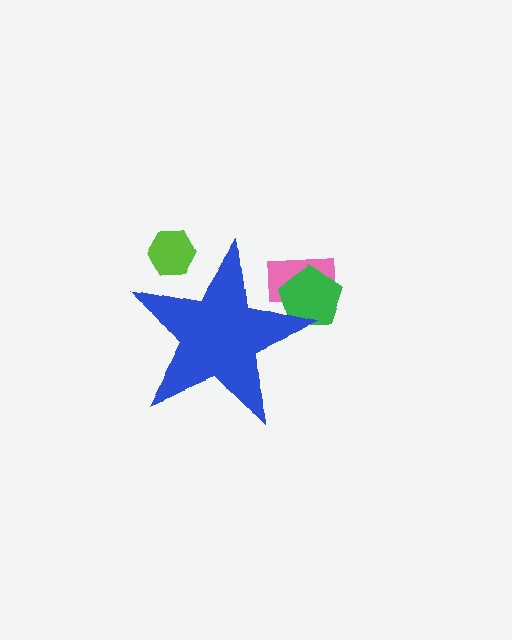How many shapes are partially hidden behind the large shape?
3 shapes are partially hidden.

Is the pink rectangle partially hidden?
Yes, the pink rectangle is partially hidden behind the blue star.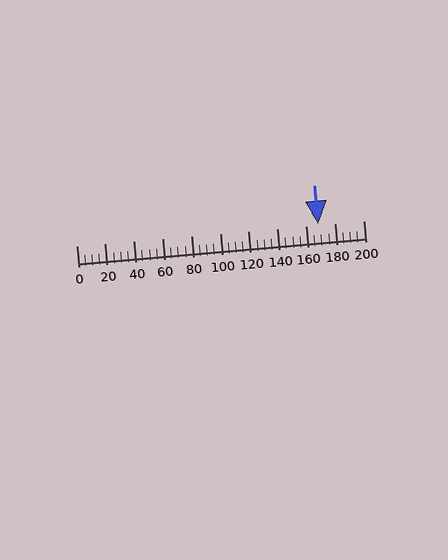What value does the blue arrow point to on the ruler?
The blue arrow points to approximately 168.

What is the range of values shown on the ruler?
The ruler shows values from 0 to 200.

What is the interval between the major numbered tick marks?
The major tick marks are spaced 20 units apart.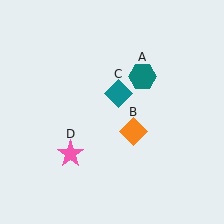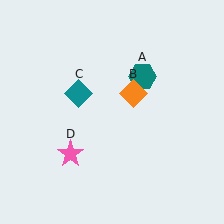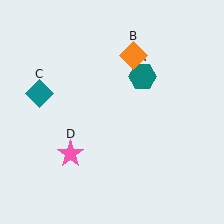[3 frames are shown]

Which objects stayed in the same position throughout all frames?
Teal hexagon (object A) and pink star (object D) remained stationary.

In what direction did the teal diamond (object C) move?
The teal diamond (object C) moved left.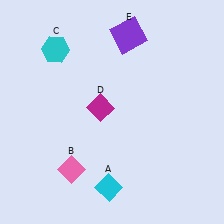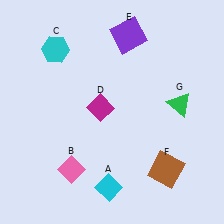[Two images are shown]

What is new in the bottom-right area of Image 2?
A brown square (F) was added in the bottom-right area of Image 2.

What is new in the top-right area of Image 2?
A green triangle (G) was added in the top-right area of Image 2.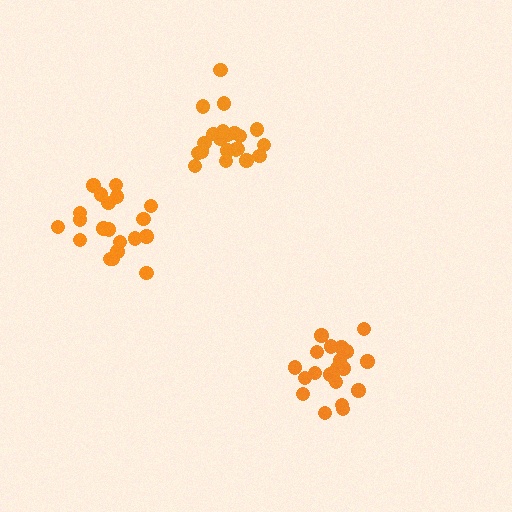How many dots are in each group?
Group 1: 20 dots, Group 2: 21 dots, Group 3: 21 dots (62 total).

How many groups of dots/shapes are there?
There are 3 groups.